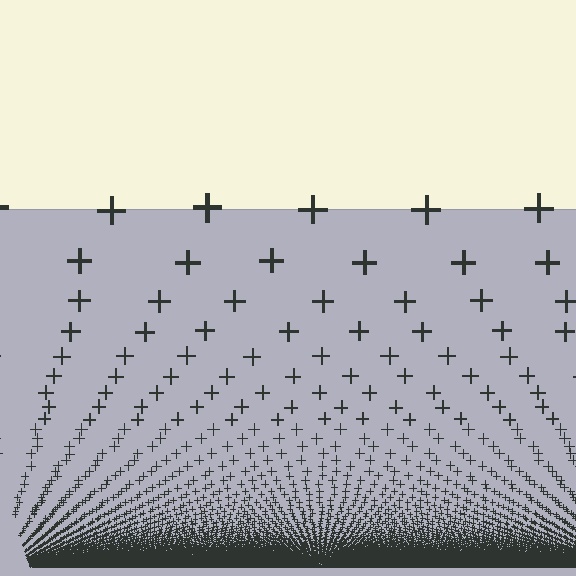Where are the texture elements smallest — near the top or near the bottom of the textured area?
Near the bottom.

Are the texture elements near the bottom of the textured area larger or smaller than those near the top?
Smaller. The gradient is inverted — elements near the bottom are smaller and denser.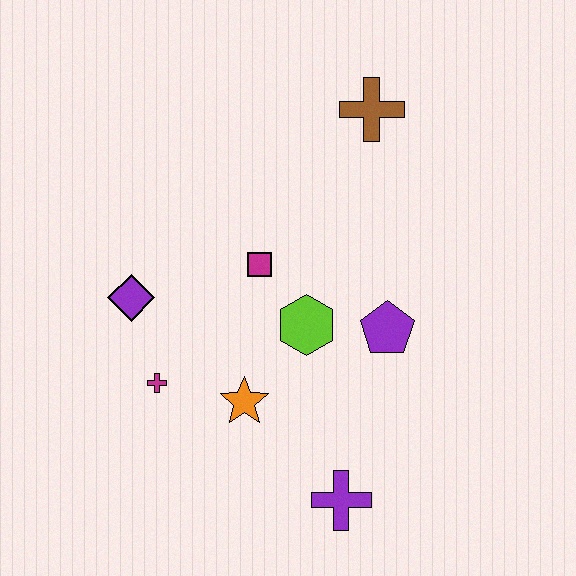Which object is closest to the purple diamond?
The magenta cross is closest to the purple diamond.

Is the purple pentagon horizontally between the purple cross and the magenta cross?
No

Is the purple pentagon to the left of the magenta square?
No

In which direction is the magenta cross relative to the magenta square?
The magenta cross is below the magenta square.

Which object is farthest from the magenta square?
The purple cross is farthest from the magenta square.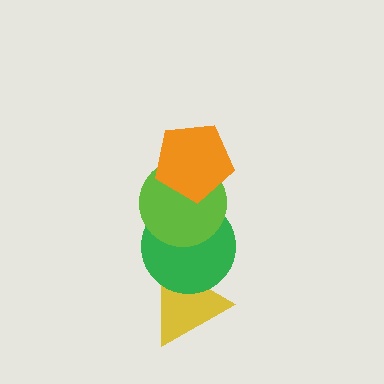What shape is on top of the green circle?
The lime circle is on top of the green circle.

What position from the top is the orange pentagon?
The orange pentagon is 1st from the top.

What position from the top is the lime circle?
The lime circle is 2nd from the top.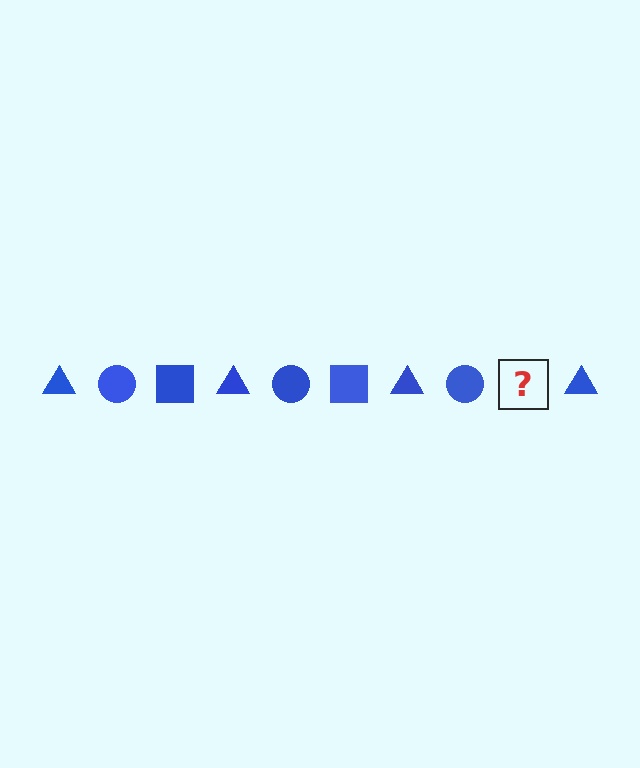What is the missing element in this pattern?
The missing element is a blue square.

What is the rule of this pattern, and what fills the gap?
The rule is that the pattern cycles through triangle, circle, square shapes in blue. The gap should be filled with a blue square.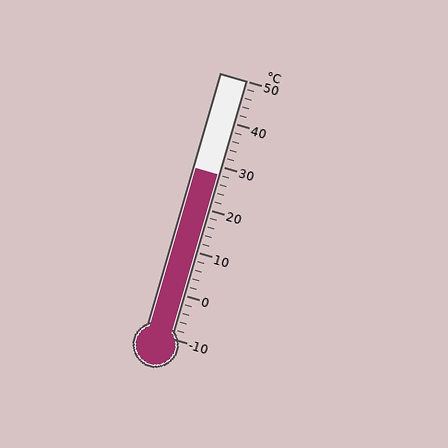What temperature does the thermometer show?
The thermometer shows approximately 28°C.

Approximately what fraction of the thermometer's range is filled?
The thermometer is filled to approximately 65% of its range.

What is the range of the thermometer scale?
The thermometer scale ranges from -10°C to 50°C.